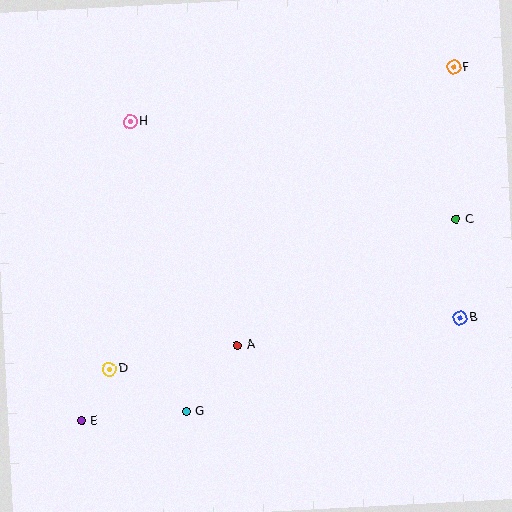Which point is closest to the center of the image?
Point A at (237, 345) is closest to the center.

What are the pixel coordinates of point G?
Point G is at (186, 411).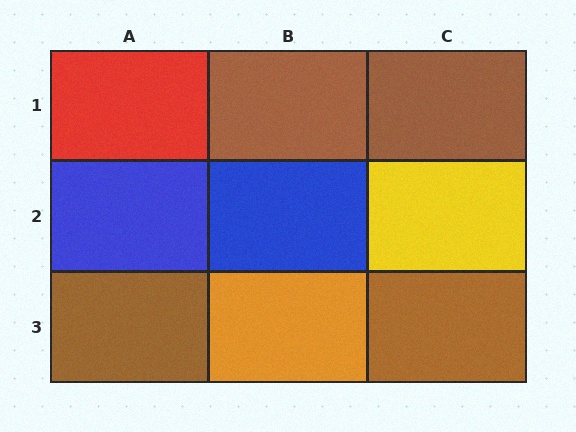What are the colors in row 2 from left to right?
Blue, blue, yellow.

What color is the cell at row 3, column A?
Brown.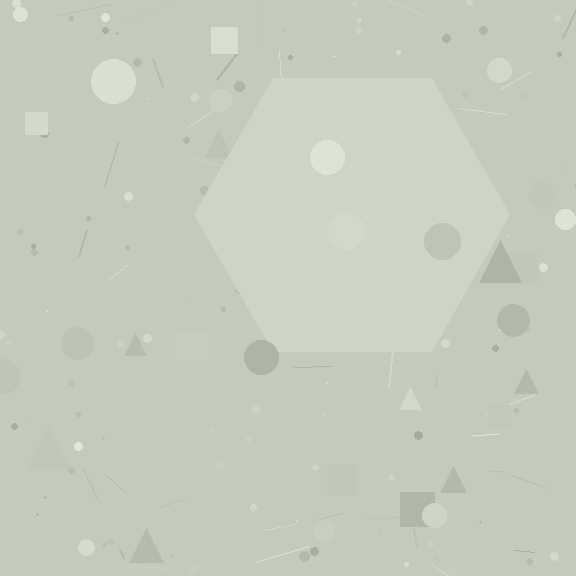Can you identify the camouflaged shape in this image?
The camouflaged shape is a hexagon.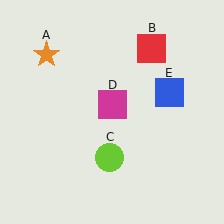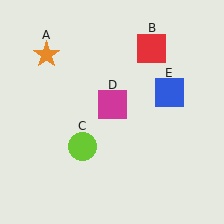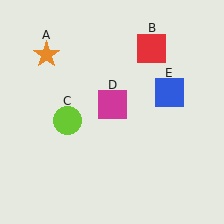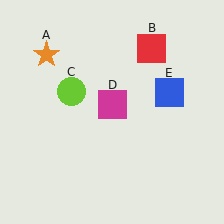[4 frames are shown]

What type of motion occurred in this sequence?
The lime circle (object C) rotated clockwise around the center of the scene.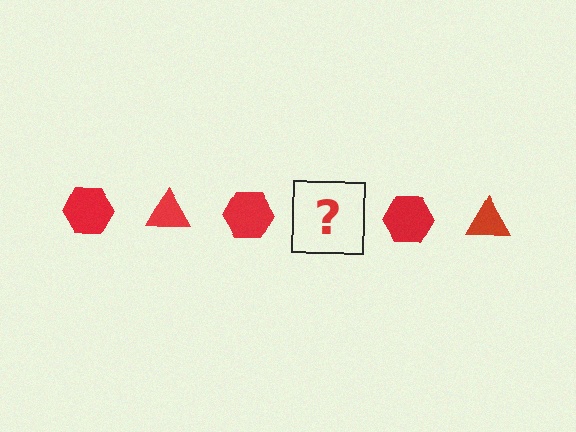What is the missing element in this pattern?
The missing element is a red triangle.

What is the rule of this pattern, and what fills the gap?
The rule is that the pattern cycles through hexagon, triangle shapes in red. The gap should be filled with a red triangle.